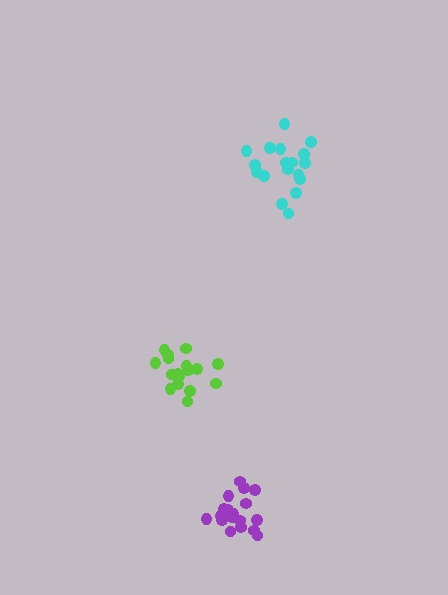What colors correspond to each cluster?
The clusters are colored: purple, lime, cyan.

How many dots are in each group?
Group 1: 19 dots, Group 2: 17 dots, Group 3: 18 dots (54 total).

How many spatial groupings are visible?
There are 3 spatial groupings.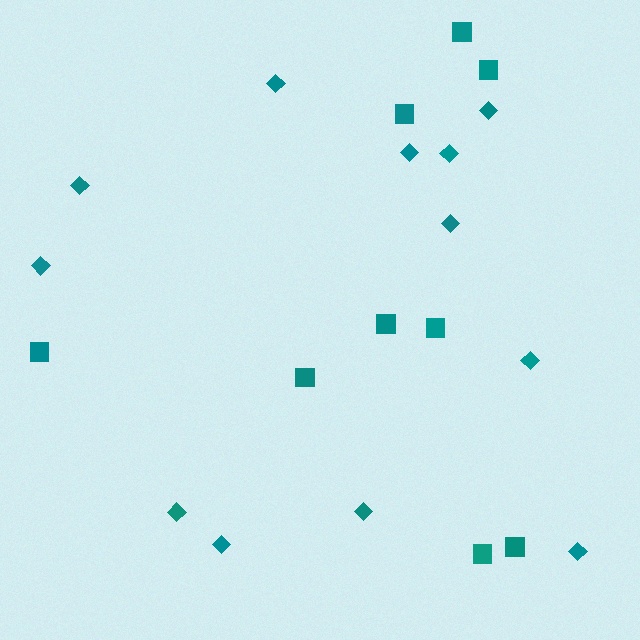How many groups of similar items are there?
There are 2 groups: one group of squares (9) and one group of diamonds (12).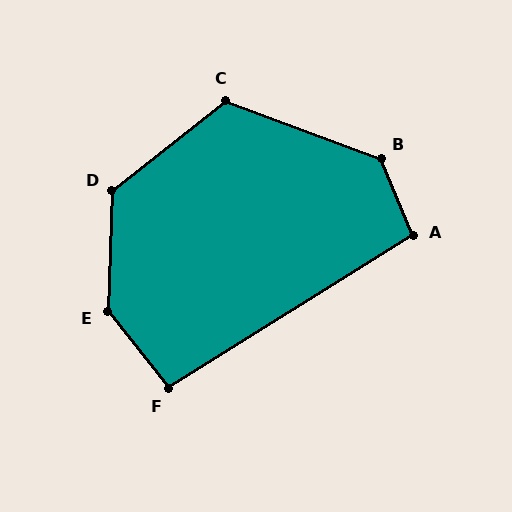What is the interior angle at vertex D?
Approximately 130 degrees (obtuse).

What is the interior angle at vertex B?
Approximately 133 degrees (obtuse).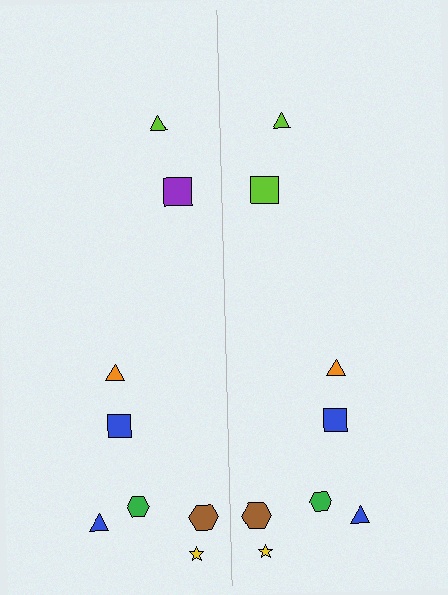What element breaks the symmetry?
The lime square on the right side breaks the symmetry — its mirror counterpart is purple.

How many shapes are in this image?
There are 16 shapes in this image.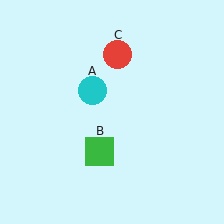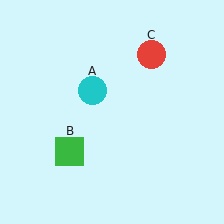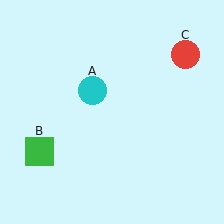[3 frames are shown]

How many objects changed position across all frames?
2 objects changed position: green square (object B), red circle (object C).